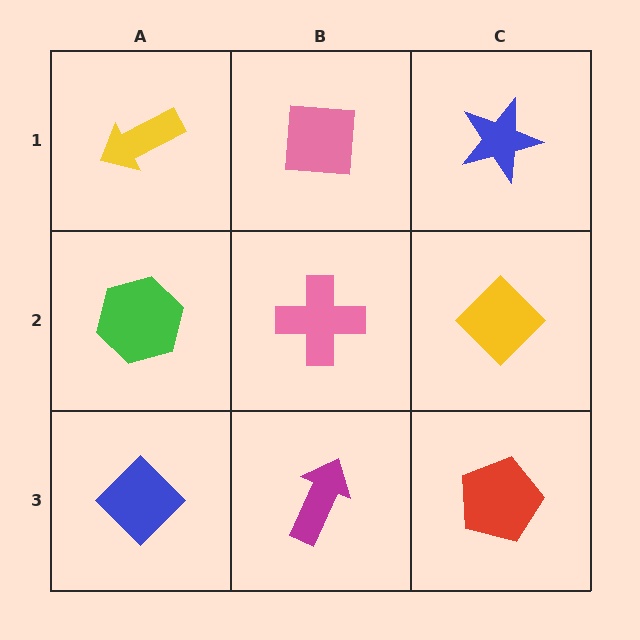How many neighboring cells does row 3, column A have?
2.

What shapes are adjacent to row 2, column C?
A blue star (row 1, column C), a red pentagon (row 3, column C), a pink cross (row 2, column B).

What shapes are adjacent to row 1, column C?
A yellow diamond (row 2, column C), a pink square (row 1, column B).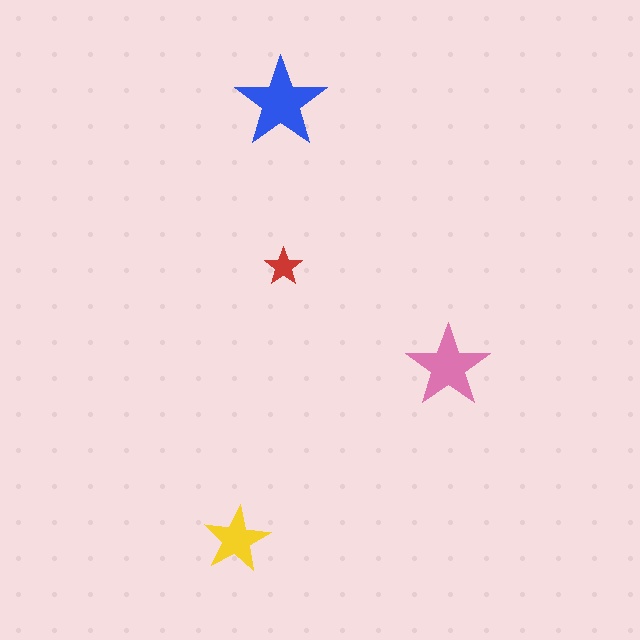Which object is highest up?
The blue star is topmost.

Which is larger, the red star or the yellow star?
The yellow one.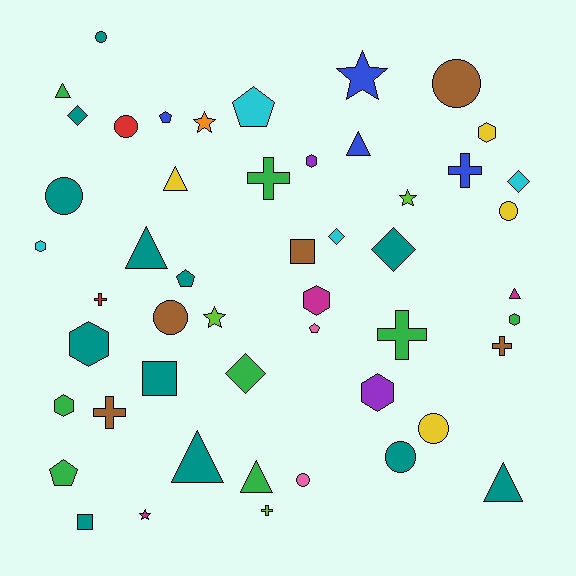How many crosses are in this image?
There are 7 crosses.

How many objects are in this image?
There are 50 objects.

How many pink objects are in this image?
There are 2 pink objects.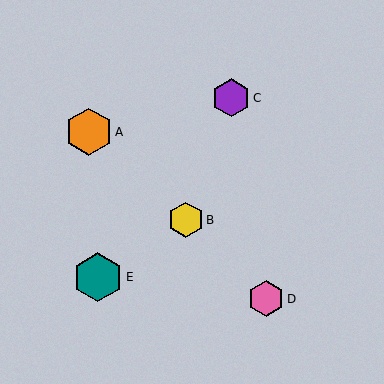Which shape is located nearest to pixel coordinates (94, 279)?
The teal hexagon (labeled E) at (98, 277) is nearest to that location.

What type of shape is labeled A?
Shape A is an orange hexagon.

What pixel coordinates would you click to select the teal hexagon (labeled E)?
Click at (98, 277) to select the teal hexagon E.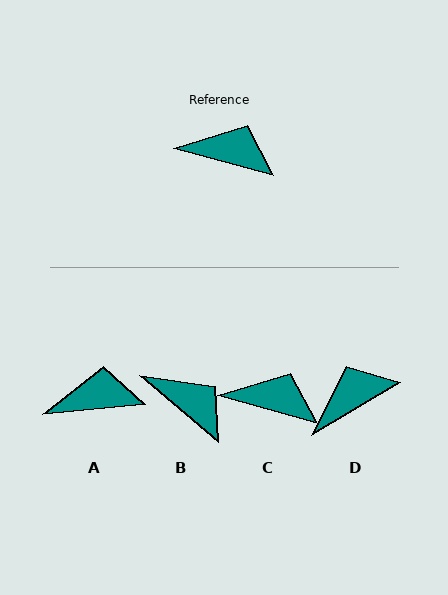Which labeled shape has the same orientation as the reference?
C.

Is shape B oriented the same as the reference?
No, it is off by about 25 degrees.